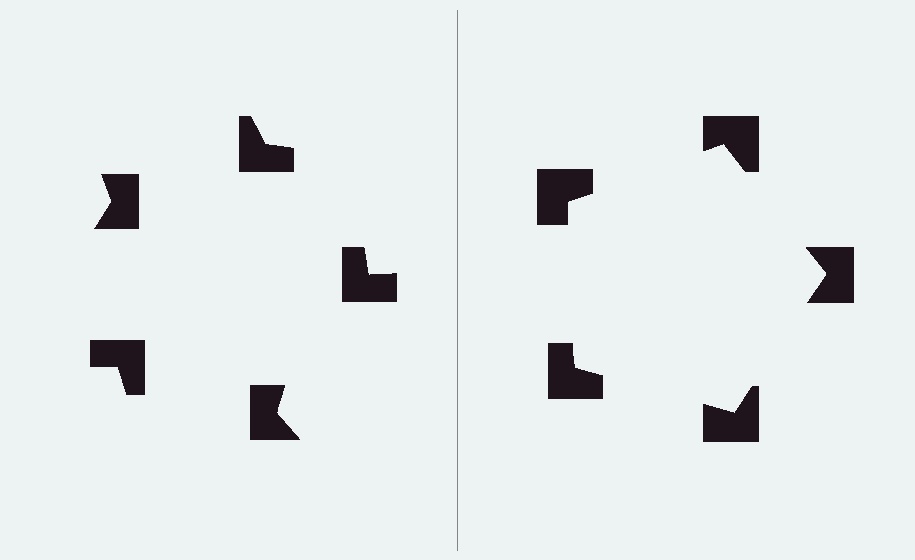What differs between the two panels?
The notched squares are positioned identically on both sides; only the wedge orientations differ. On the right they align to a pentagon; on the left they are misaligned.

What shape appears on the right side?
An illusory pentagon.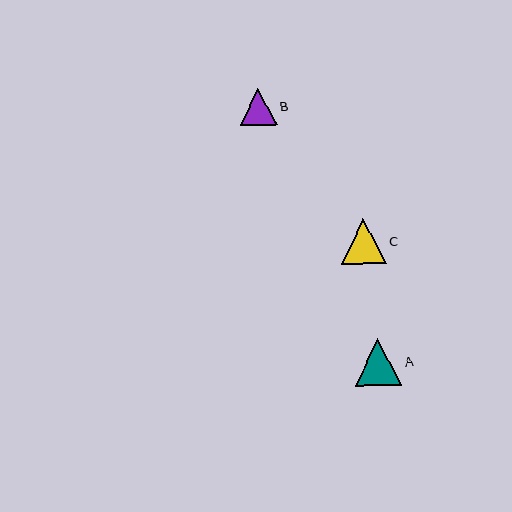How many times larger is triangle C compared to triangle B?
Triangle C is approximately 1.2 times the size of triangle B.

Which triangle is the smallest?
Triangle B is the smallest with a size of approximately 37 pixels.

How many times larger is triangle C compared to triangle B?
Triangle C is approximately 1.2 times the size of triangle B.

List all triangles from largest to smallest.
From largest to smallest: A, C, B.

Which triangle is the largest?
Triangle A is the largest with a size of approximately 47 pixels.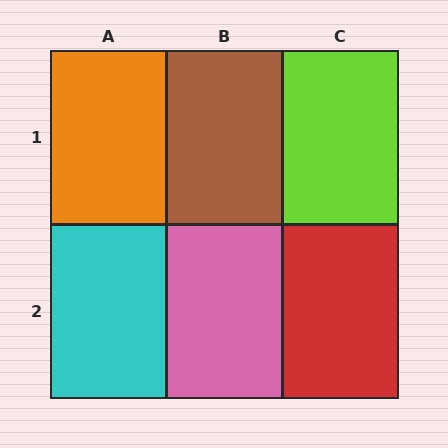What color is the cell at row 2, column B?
Pink.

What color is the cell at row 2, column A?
Cyan.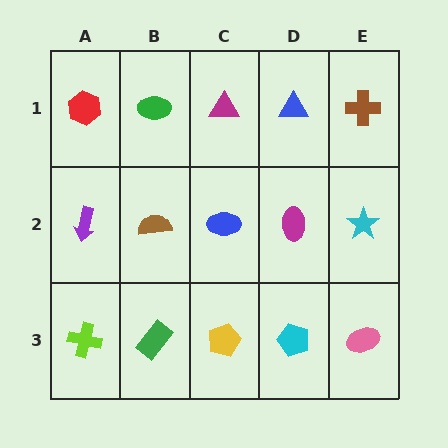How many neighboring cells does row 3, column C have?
3.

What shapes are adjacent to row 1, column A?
A purple arrow (row 2, column A), a green ellipse (row 1, column B).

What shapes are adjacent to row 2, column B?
A green ellipse (row 1, column B), a green rectangle (row 3, column B), a purple arrow (row 2, column A), a blue ellipse (row 2, column C).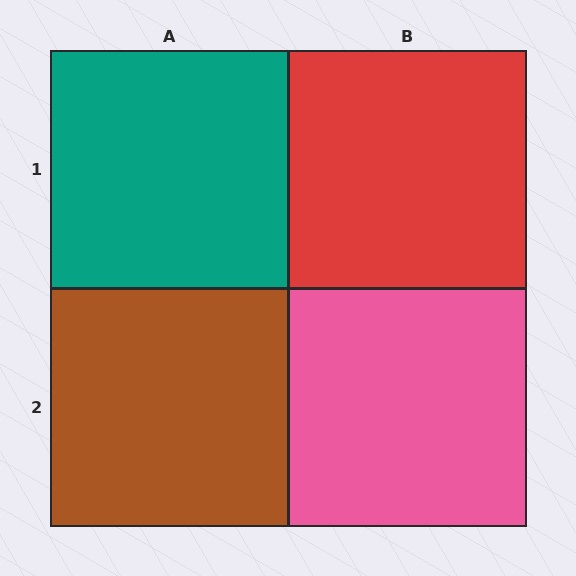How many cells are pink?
1 cell is pink.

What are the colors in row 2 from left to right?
Brown, pink.